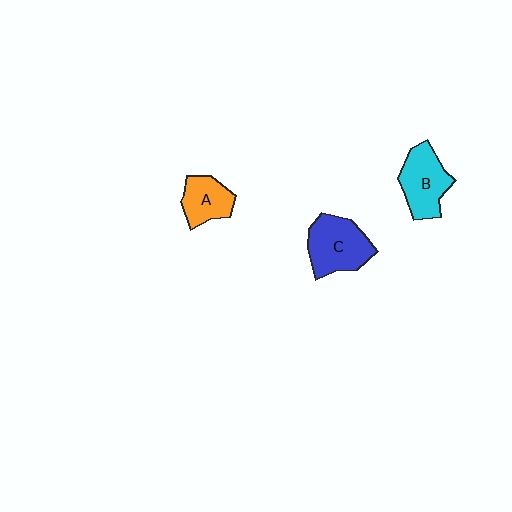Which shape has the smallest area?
Shape A (orange).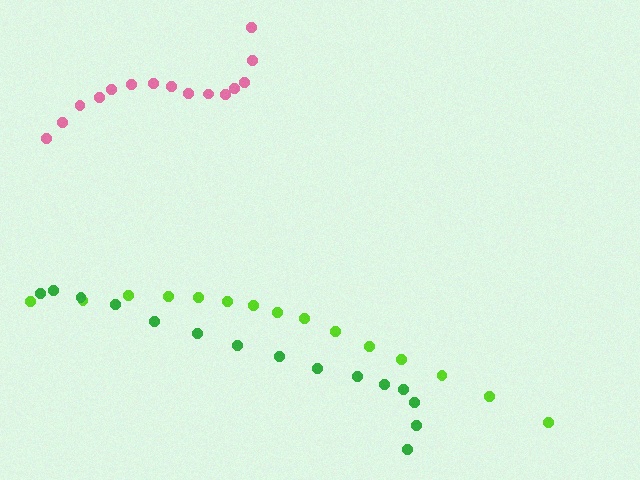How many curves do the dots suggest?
There are 3 distinct paths.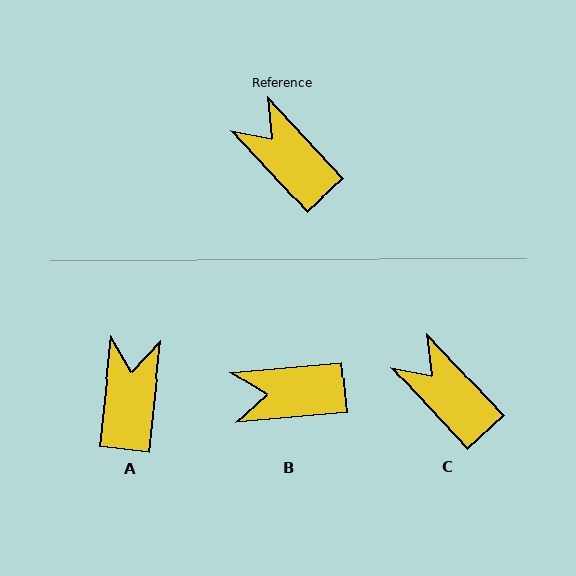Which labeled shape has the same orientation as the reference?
C.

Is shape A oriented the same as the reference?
No, it is off by about 49 degrees.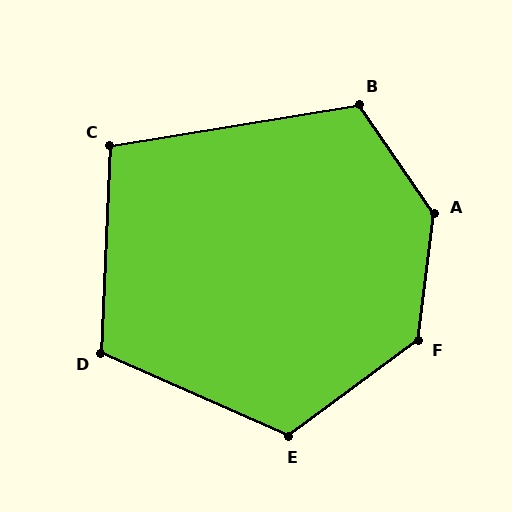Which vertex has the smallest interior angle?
C, at approximately 102 degrees.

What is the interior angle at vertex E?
Approximately 120 degrees (obtuse).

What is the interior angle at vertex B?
Approximately 115 degrees (obtuse).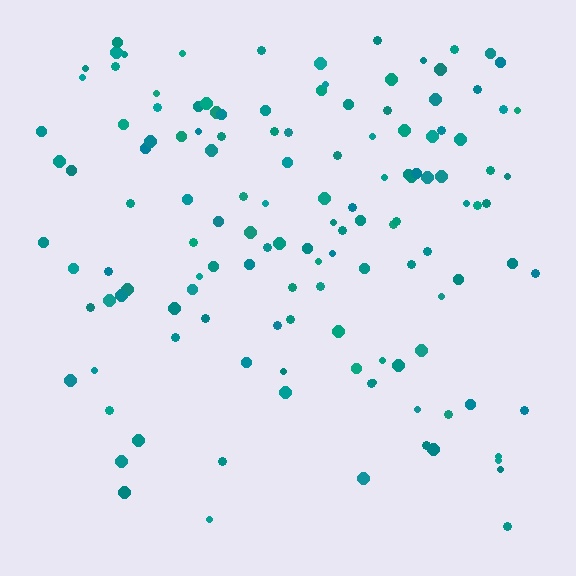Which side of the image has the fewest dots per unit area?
The bottom.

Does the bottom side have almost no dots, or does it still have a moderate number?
Still a moderate number, just noticeably fewer than the top.